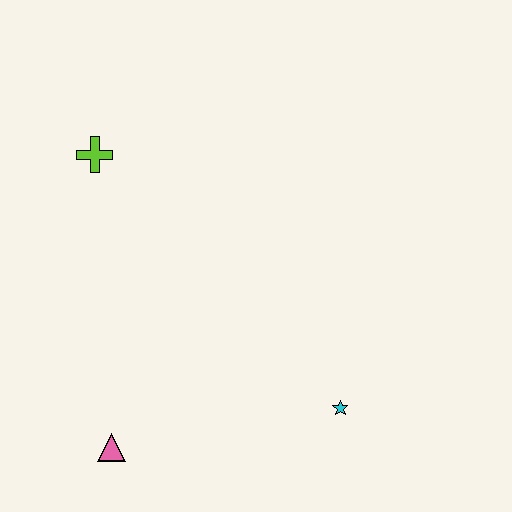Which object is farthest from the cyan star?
The lime cross is farthest from the cyan star.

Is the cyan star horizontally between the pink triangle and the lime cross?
No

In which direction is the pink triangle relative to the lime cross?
The pink triangle is below the lime cross.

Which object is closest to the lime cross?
The pink triangle is closest to the lime cross.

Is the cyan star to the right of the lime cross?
Yes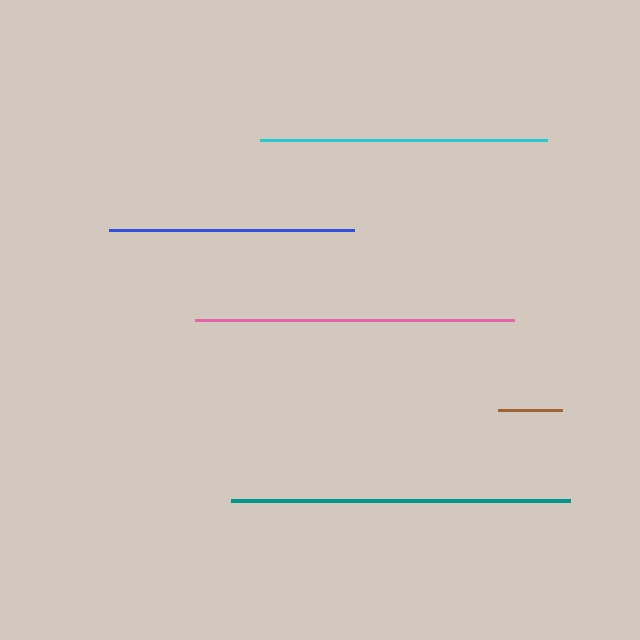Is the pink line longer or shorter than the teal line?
The teal line is longer than the pink line.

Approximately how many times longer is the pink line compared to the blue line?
The pink line is approximately 1.3 times the length of the blue line.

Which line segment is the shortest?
The brown line is the shortest at approximately 64 pixels.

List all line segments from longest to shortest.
From longest to shortest: teal, pink, cyan, blue, brown.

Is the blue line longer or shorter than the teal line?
The teal line is longer than the blue line.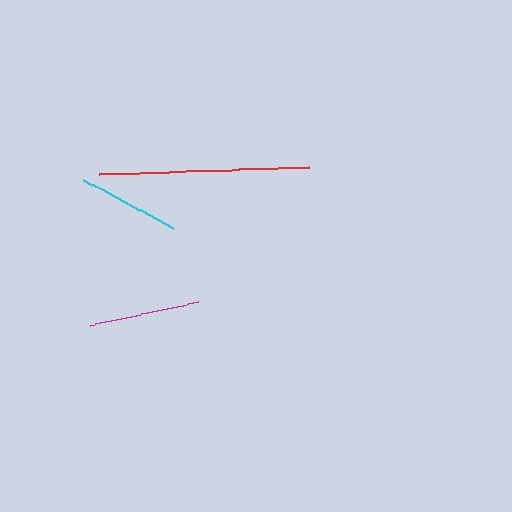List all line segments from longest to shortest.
From longest to shortest: red, magenta, cyan.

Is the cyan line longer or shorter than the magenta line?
The magenta line is longer than the cyan line.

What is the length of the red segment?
The red segment is approximately 210 pixels long.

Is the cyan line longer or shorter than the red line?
The red line is longer than the cyan line.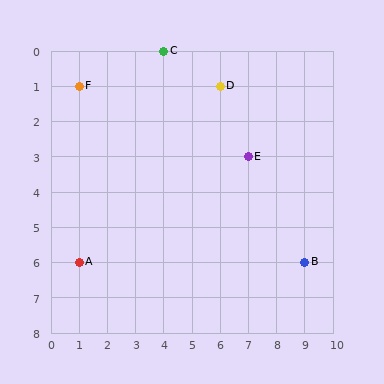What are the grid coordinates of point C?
Point C is at grid coordinates (4, 0).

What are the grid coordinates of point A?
Point A is at grid coordinates (1, 6).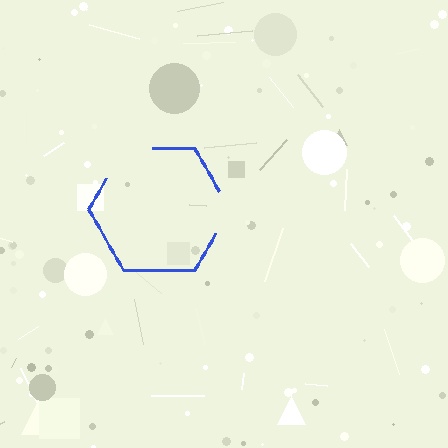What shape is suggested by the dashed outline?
The dashed outline suggests a hexagon.